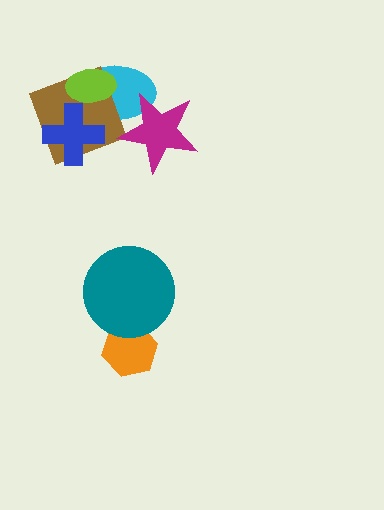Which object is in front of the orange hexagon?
The teal circle is in front of the orange hexagon.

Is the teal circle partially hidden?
No, no other shape covers it.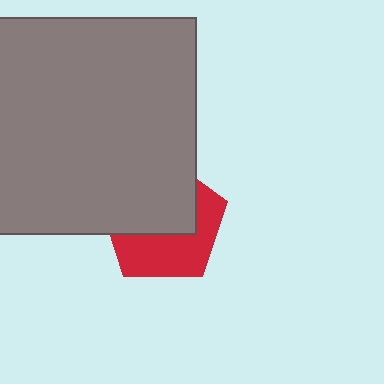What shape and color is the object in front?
The object in front is a gray rectangle.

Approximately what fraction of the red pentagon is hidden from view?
Roughly 54% of the red pentagon is hidden behind the gray rectangle.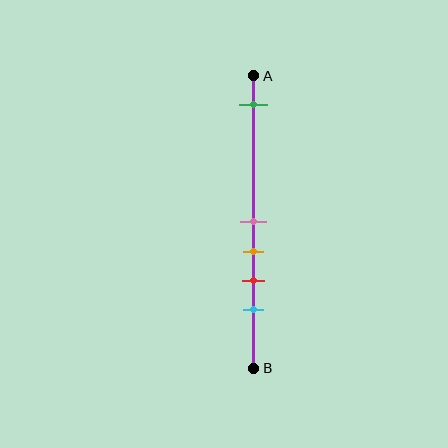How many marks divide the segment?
There are 5 marks dividing the segment.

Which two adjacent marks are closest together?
The pink and orange marks are the closest adjacent pair.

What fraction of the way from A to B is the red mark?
The red mark is approximately 70% (0.7) of the way from A to B.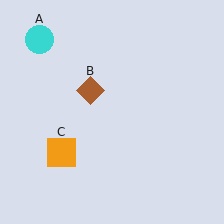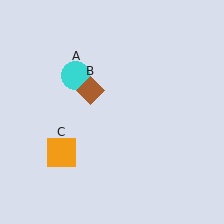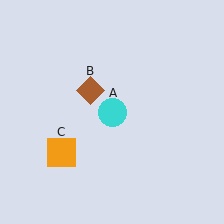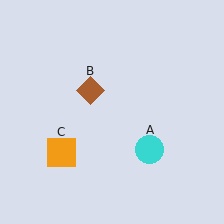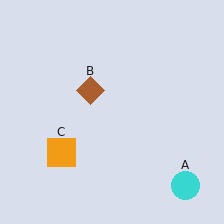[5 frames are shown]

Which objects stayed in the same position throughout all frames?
Brown diamond (object B) and orange square (object C) remained stationary.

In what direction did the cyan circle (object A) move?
The cyan circle (object A) moved down and to the right.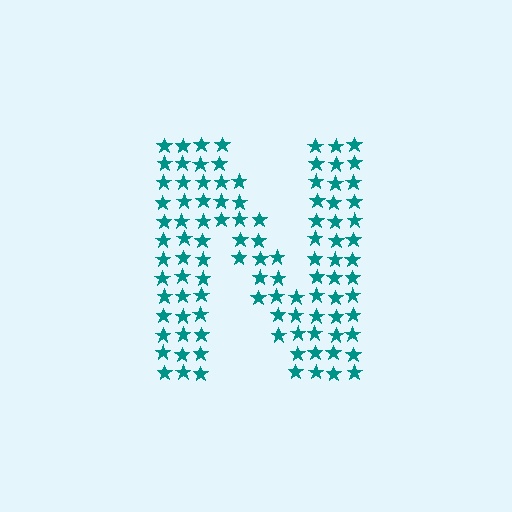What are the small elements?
The small elements are stars.